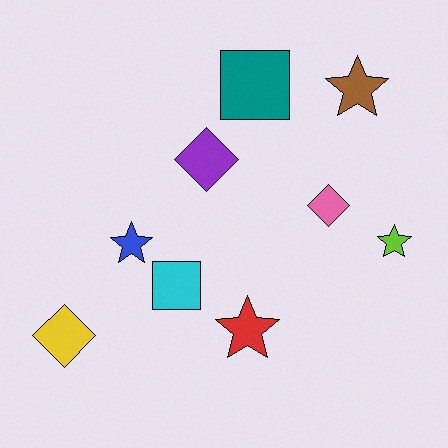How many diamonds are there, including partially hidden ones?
There are 3 diamonds.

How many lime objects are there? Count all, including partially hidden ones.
There is 1 lime object.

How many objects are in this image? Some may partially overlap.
There are 9 objects.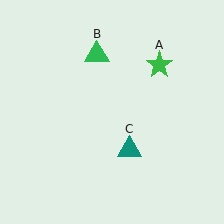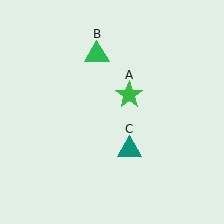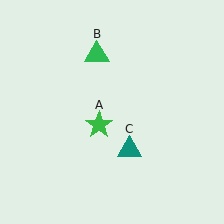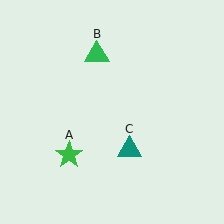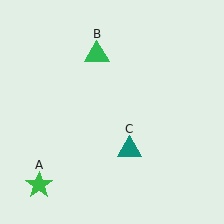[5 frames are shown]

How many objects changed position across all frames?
1 object changed position: green star (object A).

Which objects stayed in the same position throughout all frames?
Green triangle (object B) and teal triangle (object C) remained stationary.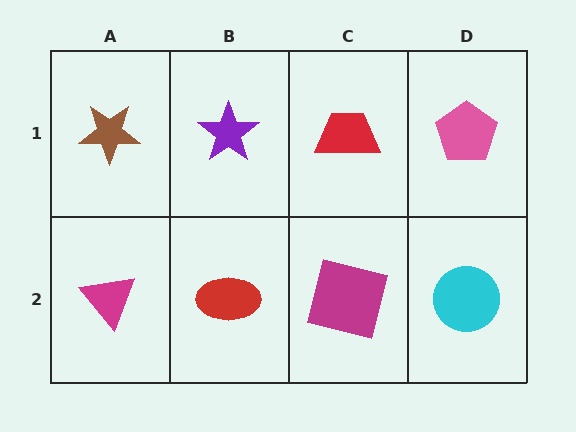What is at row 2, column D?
A cyan circle.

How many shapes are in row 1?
4 shapes.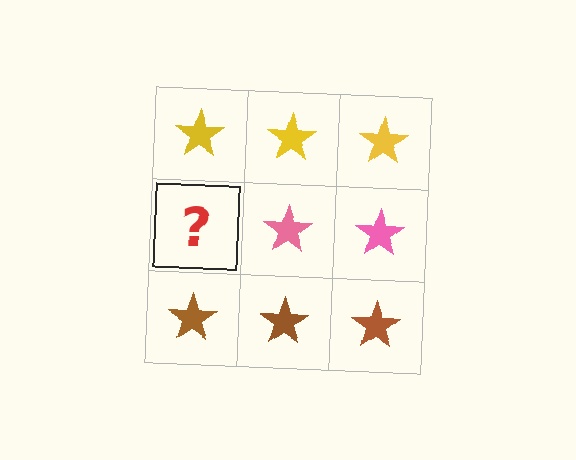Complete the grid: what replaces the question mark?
The question mark should be replaced with a pink star.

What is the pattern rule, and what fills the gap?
The rule is that each row has a consistent color. The gap should be filled with a pink star.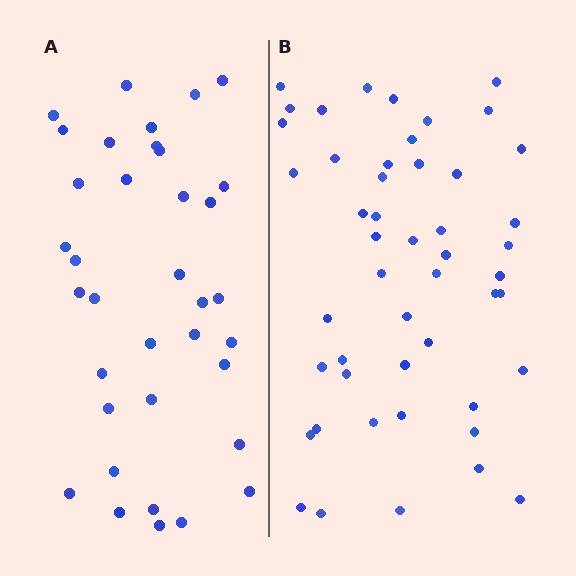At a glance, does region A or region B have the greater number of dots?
Region B (the right region) has more dots.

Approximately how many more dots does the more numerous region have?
Region B has approximately 15 more dots than region A.